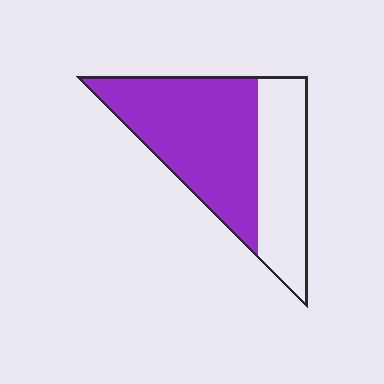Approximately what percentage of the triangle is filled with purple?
Approximately 60%.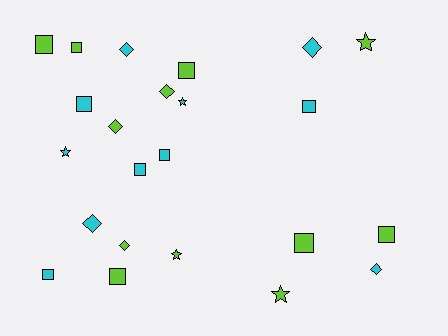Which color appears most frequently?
Lime, with 12 objects.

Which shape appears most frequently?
Square, with 11 objects.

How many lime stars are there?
There are 3 lime stars.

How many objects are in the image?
There are 23 objects.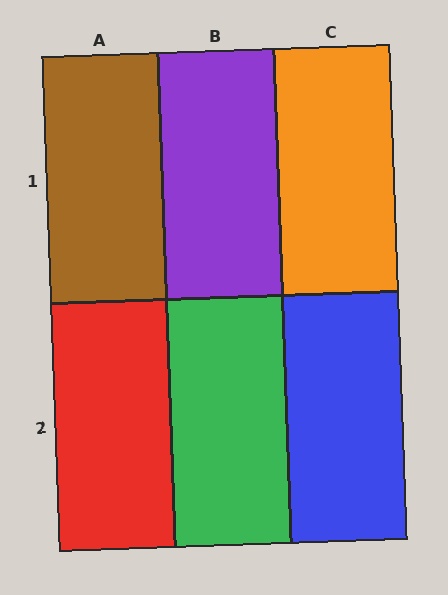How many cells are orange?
1 cell is orange.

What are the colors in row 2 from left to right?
Red, green, blue.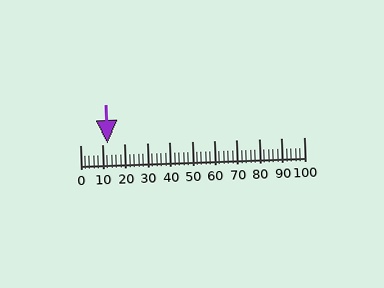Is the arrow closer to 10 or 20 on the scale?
The arrow is closer to 10.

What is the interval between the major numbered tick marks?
The major tick marks are spaced 10 units apart.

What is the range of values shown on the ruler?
The ruler shows values from 0 to 100.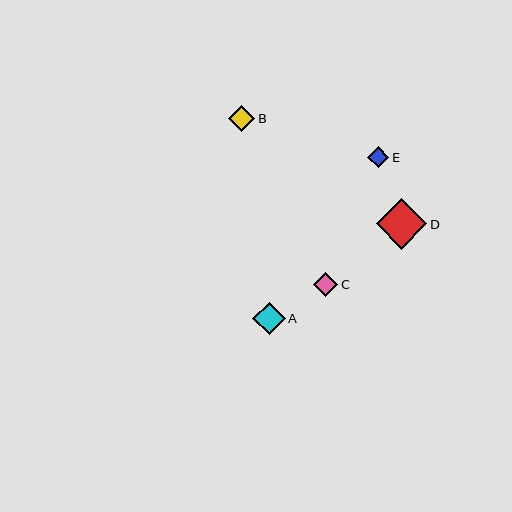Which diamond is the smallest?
Diamond E is the smallest with a size of approximately 22 pixels.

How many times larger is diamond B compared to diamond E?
Diamond B is approximately 1.2 times the size of diamond E.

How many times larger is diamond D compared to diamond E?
Diamond D is approximately 2.3 times the size of diamond E.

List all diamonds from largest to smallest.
From largest to smallest: D, A, B, C, E.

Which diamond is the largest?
Diamond D is the largest with a size of approximately 50 pixels.